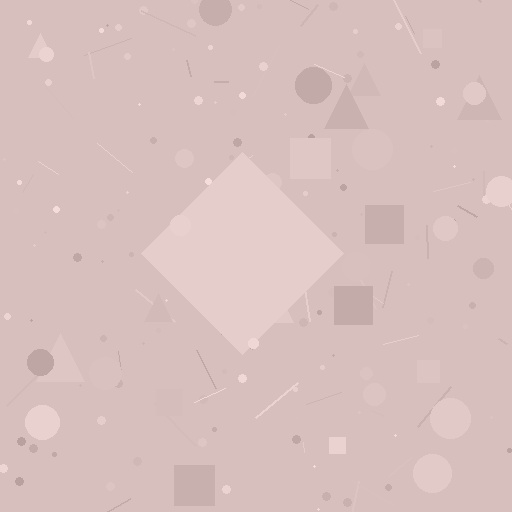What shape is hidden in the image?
A diamond is hidden in the image.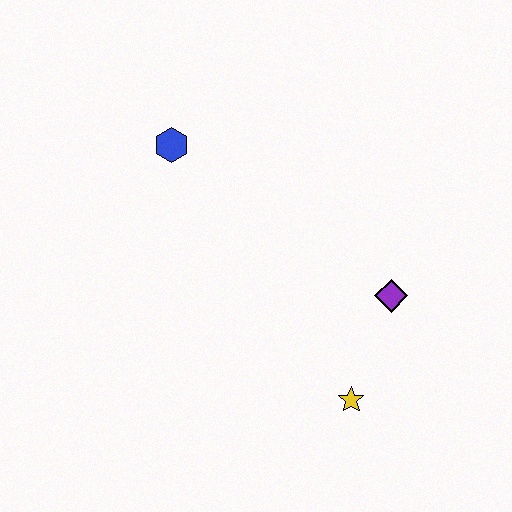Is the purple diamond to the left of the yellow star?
No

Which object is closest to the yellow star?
The purple diamond is closest to the yellow star.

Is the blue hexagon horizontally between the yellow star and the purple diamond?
No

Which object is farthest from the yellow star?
The blue hexagon is farthest from the yellow star.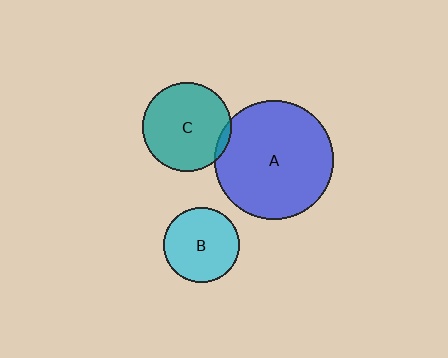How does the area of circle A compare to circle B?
Approximately 2.5 times.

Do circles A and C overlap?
Yes.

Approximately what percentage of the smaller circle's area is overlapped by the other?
Approximately 5%.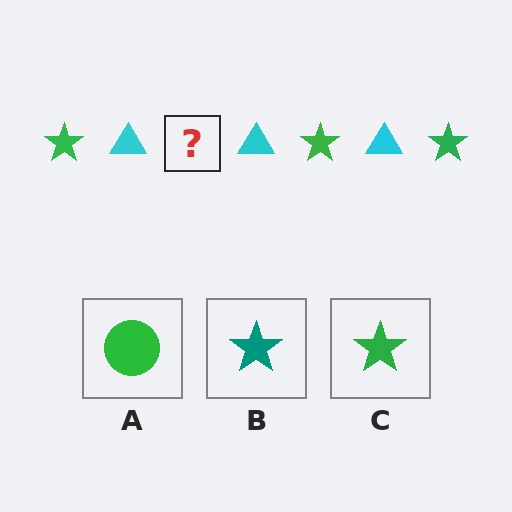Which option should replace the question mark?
Option C.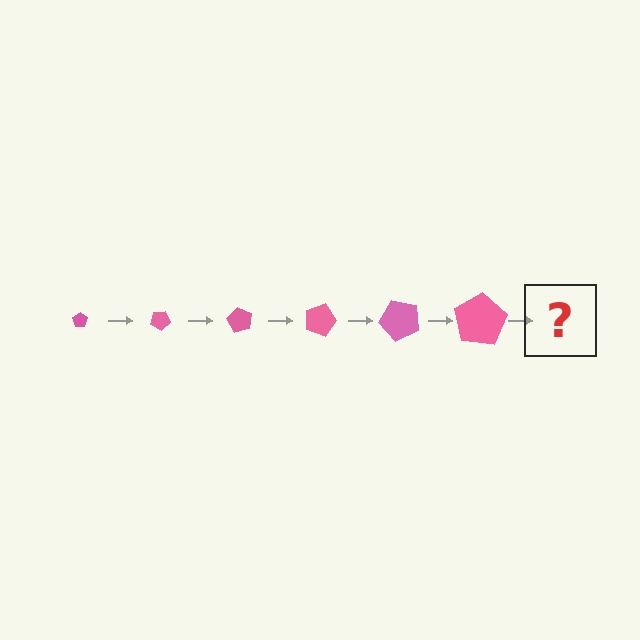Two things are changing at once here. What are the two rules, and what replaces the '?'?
The two rules are that the pentagon grows larger each step and it rotates 30 degrees each step. The '?' should be a pentagon, larger than the previous one and rotated 180 degrees from the start.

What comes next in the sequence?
The next element should be a pentagon, larger than the previous one and rotated 180 degrees from the start.